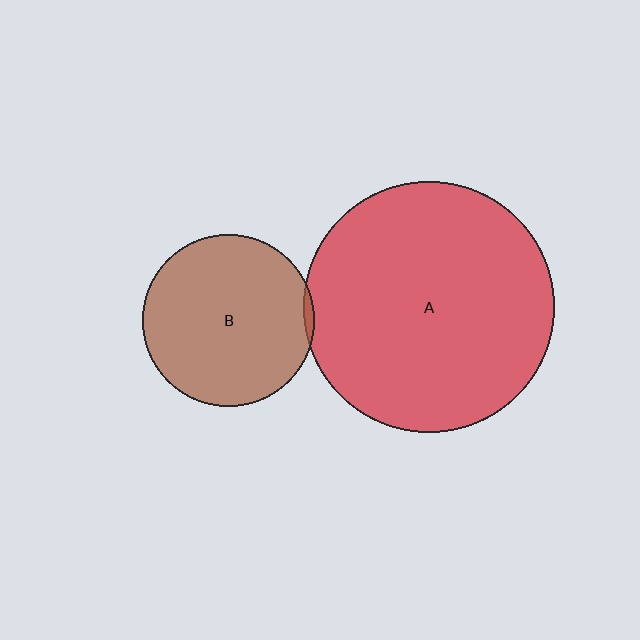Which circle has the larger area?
Circle A (red).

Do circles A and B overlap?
Yes.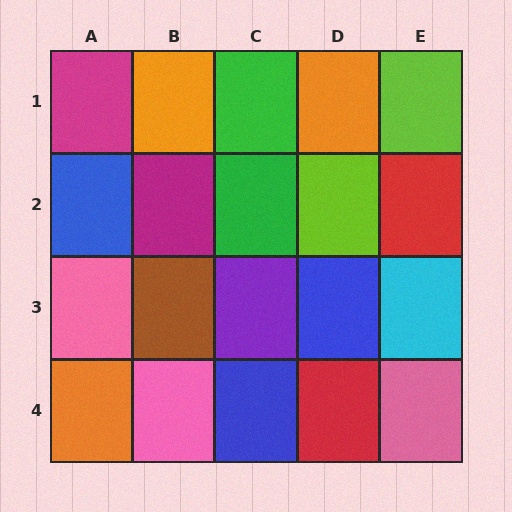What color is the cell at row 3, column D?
Blue.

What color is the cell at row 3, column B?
Brown.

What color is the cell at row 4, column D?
Red.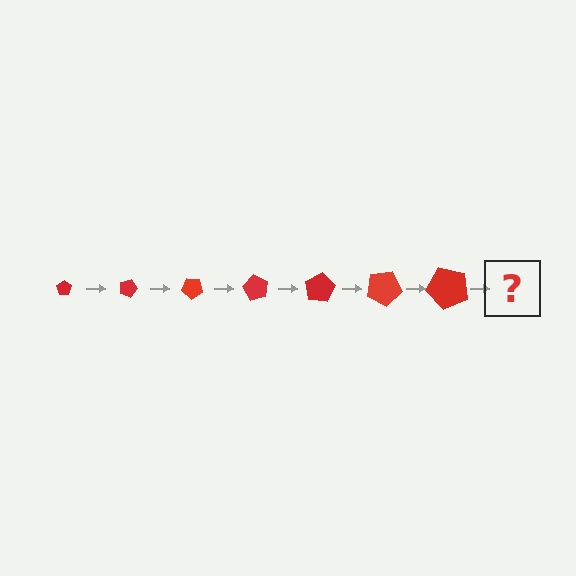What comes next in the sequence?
The next element should be a pentagon, larger than the previous one and rotated 140 degrees from the start.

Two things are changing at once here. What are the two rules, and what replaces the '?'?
The two rules are that the pentagon grows larger each step and it rotates 20 degrees each step. The '?' should be a pentagon, larger than the previous one and rotated 140 degrees from the start.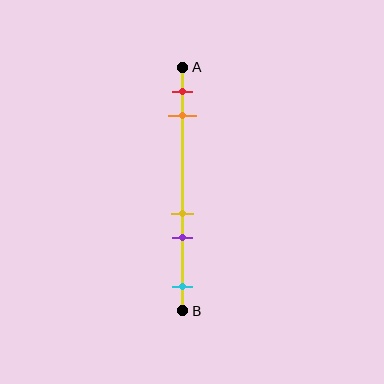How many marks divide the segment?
There are 5 marks dividing the segment.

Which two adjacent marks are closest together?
The yellow and purple marks are the closest adjacent pair.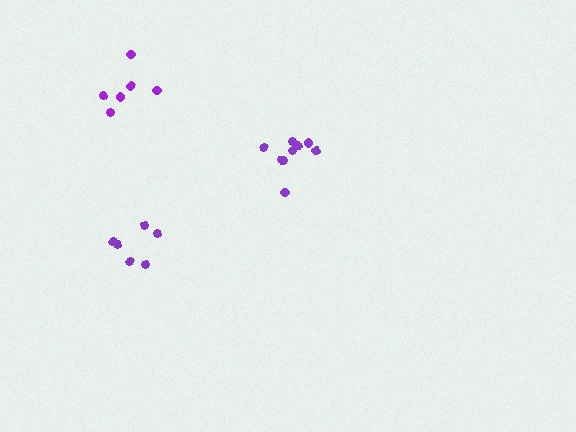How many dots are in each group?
Group 1: 9 dots, Group 2: 6 dots, Group 3: 6 dots (21 total).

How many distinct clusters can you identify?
There are 3 distinct clusters.